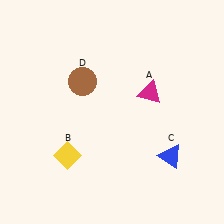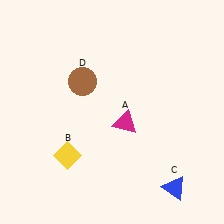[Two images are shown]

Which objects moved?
The objects that moved are: the magenta triangle (A), the blue triangle (C).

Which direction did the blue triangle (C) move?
The blue triangle (C) moved down.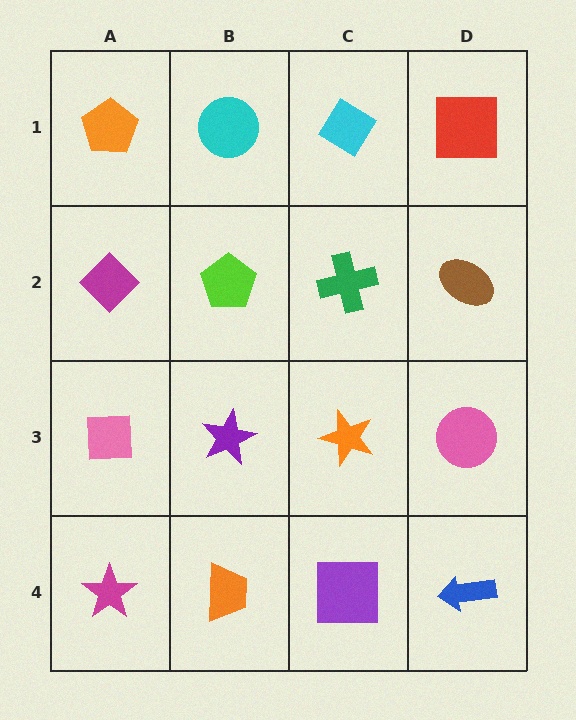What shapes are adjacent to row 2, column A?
An orange pentagon (row 1, column A), a pink square (row 3, column A), a lime pentagon (row 2, column B).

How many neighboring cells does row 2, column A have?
3.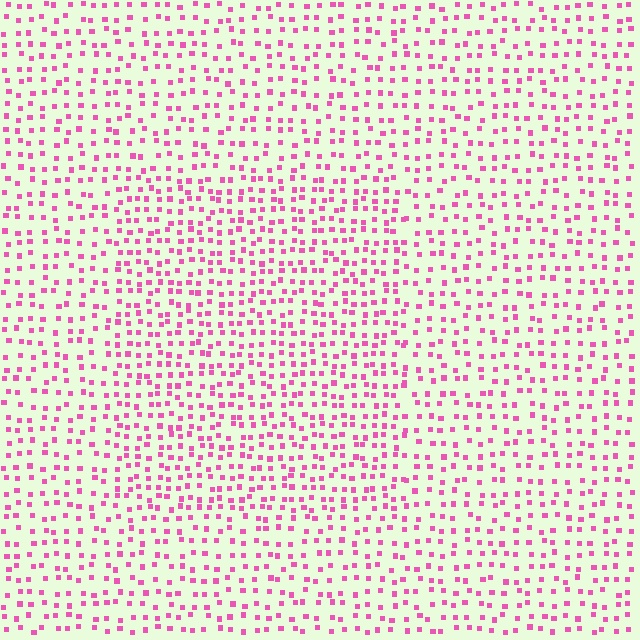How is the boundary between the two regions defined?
The boundary is defined by a change in element density (approximately 1.5x ratio). All elements are the same color, size, and shape.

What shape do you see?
I see a rectangle.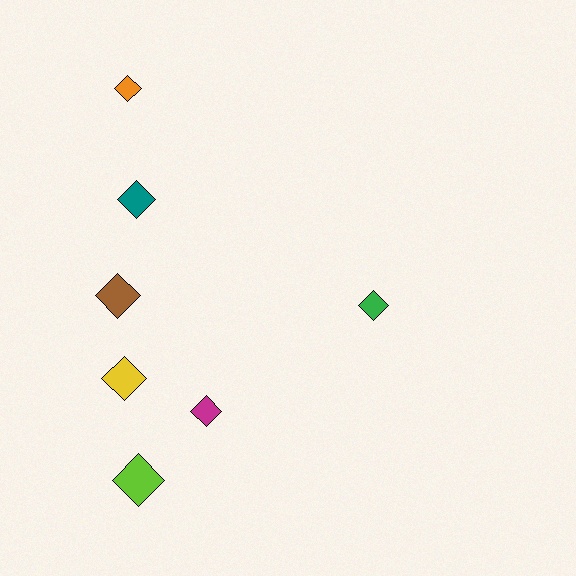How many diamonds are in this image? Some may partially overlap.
There are 7 diamonds.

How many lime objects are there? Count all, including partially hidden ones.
There is 1 lime object.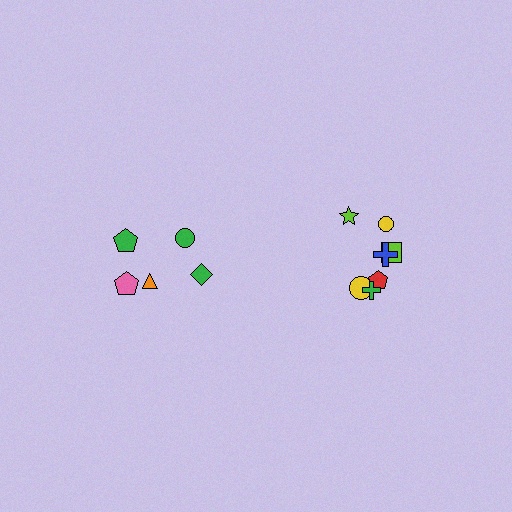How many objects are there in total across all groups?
There are 12 objects.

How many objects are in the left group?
There are 5 objects.